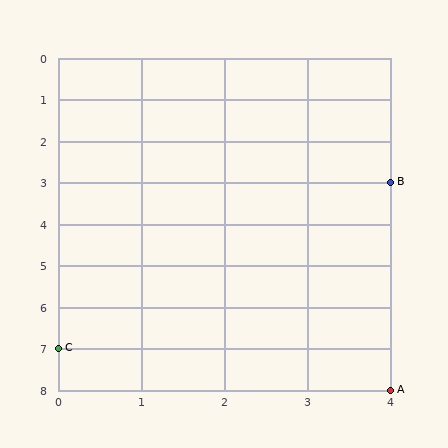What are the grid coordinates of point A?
Point A is at grid coordinates (4, 8).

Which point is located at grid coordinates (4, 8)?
Point A is at (4, 8).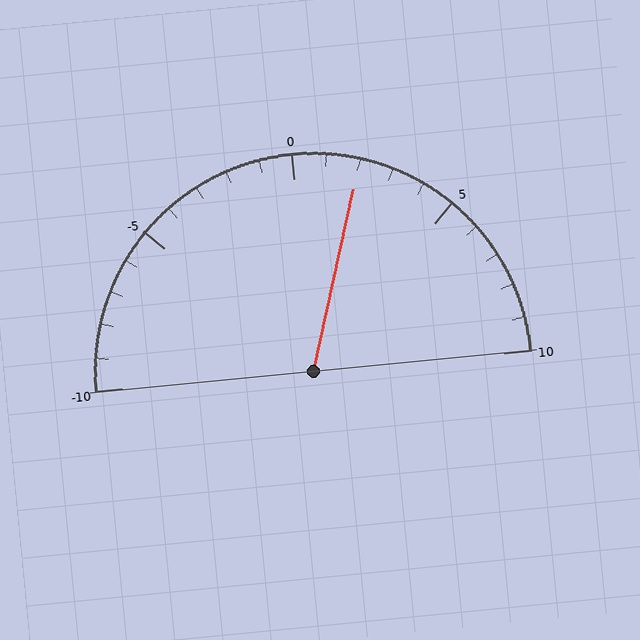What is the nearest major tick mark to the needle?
The nearest major tick mark is 0.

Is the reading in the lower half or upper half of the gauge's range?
The reading is in the upper half of the range (-10 to 10).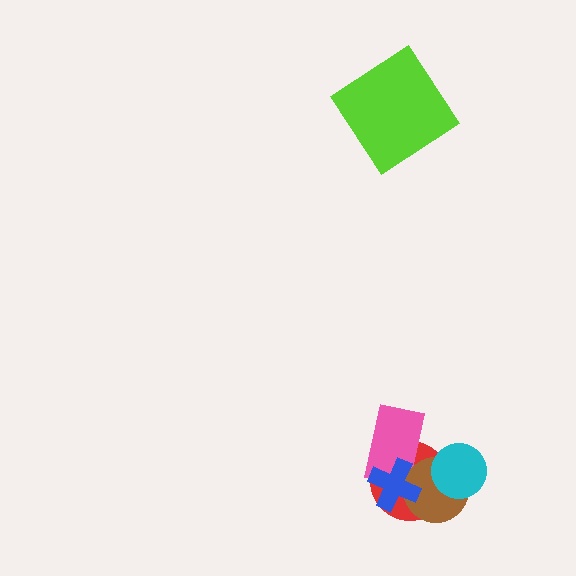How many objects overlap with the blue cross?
3 objects overlap with the blue cross.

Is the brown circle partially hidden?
Yes, it is partially covered by another shape.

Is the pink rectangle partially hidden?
Yes, it is partially covered by another shape.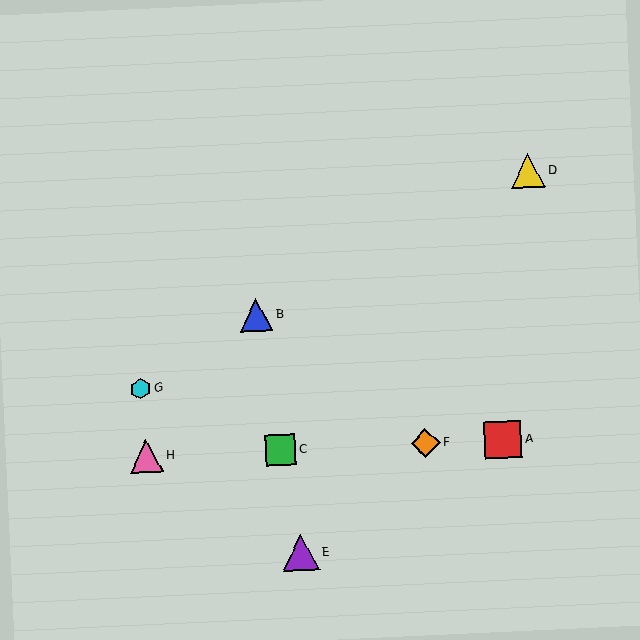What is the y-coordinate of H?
Object H is at y≈456.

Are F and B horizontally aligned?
No, F is at y≈443 and B is at y≈315.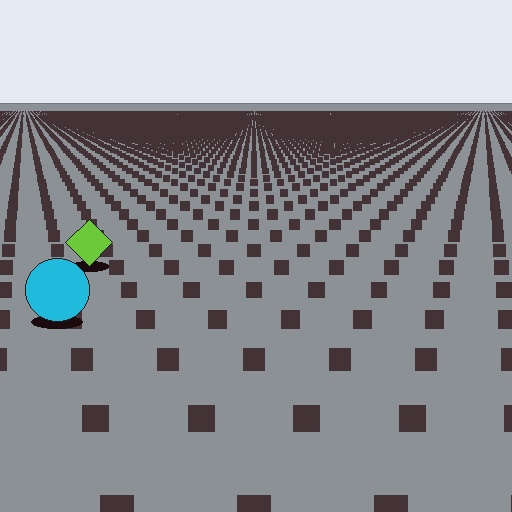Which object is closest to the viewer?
The cyan circle is closest. The texture marks near it are larger and more spread out.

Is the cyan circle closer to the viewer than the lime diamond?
Yes. The cyan circle is closer — you can tell from the texture gradient: the ground texture is coarser near it.